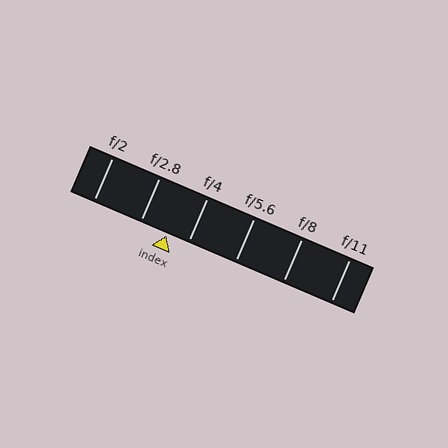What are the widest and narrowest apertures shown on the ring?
The widest aperture shown is f/2 and the narrowest is f/11.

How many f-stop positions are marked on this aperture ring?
There are 6 f-stop positions marked.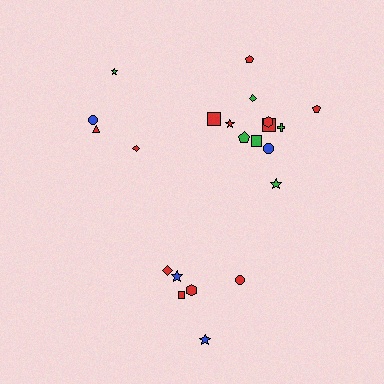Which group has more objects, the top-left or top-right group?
The top-right group.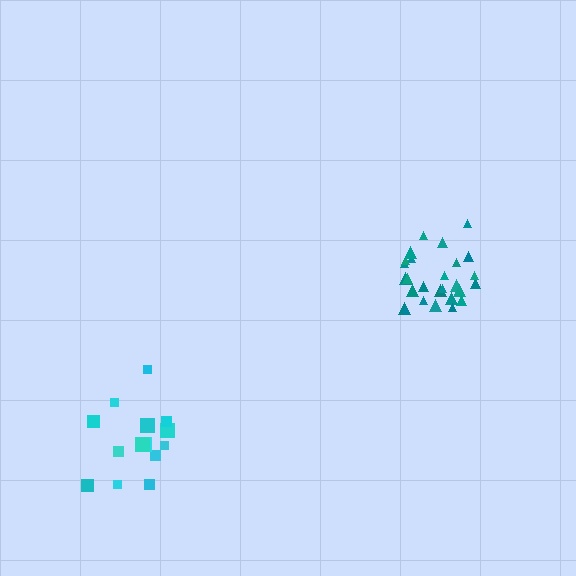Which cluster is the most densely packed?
Teal.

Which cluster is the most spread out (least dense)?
Cyan.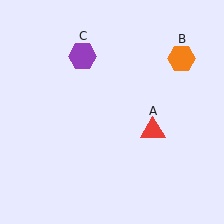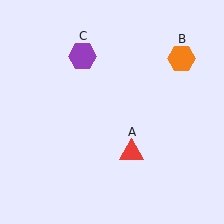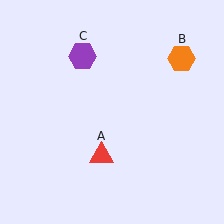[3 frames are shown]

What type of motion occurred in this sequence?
The red triangle (object A) rotated clockwise around the center of the scene.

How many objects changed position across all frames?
1 object changed position: red triangle (object A).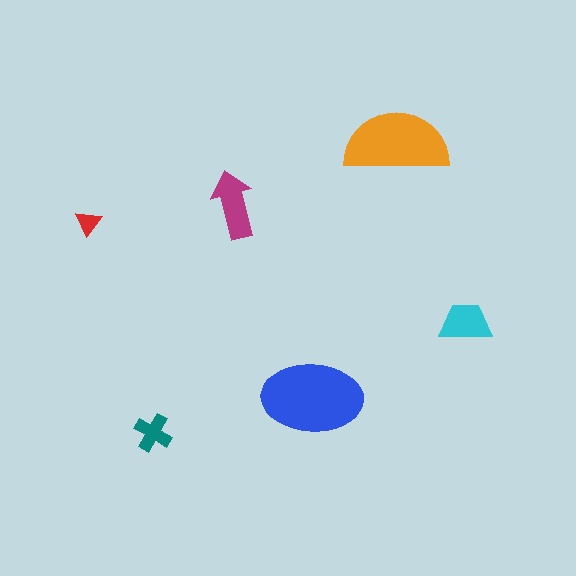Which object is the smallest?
The red triangle.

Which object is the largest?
The blue ellipse.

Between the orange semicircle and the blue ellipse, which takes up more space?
The blue ellipse.